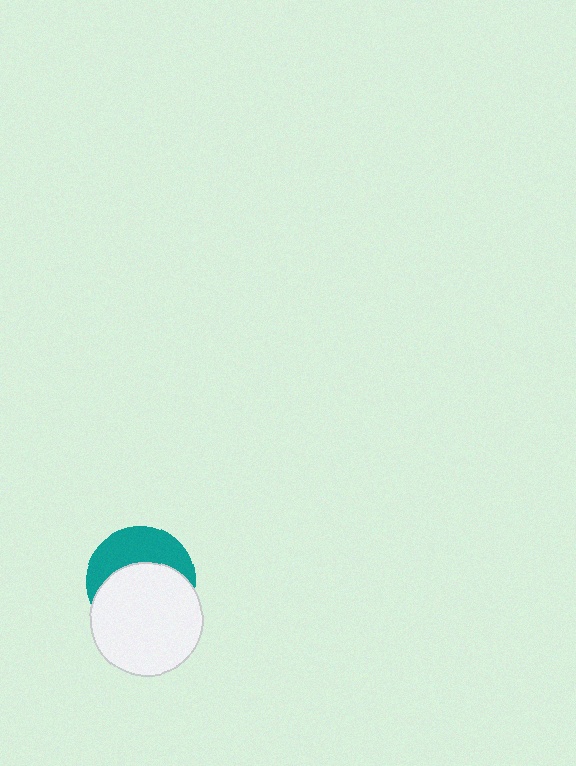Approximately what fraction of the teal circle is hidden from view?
Roughly 59% of the teal circle is hidden behind the white circle.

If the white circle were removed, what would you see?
You would see the complete teal circle.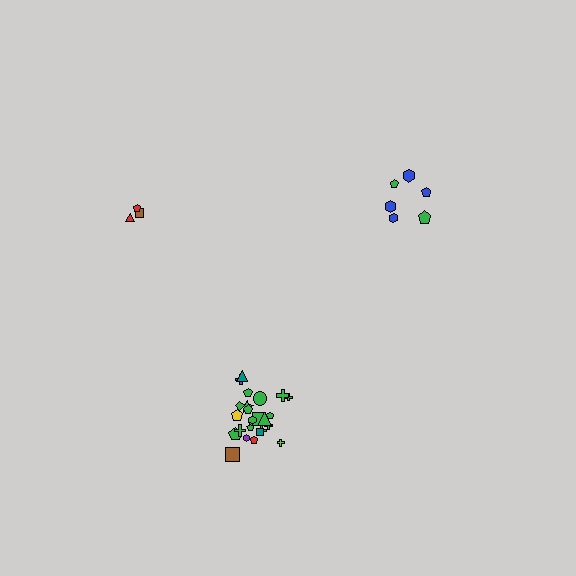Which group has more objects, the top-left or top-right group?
The top-right group.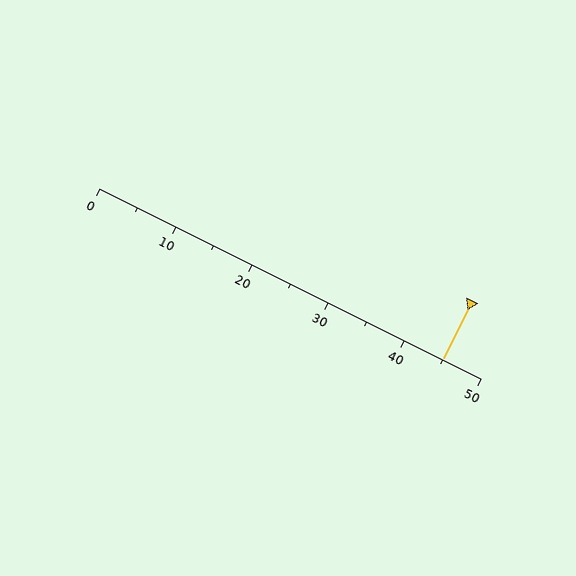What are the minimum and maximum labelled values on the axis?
The axis runs from 0 to 50.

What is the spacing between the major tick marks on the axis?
The major ticks are spaced 10 apart.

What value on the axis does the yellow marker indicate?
The marker indicates approximately 45.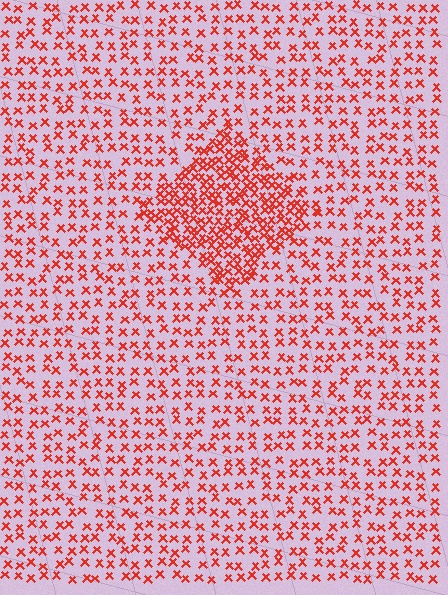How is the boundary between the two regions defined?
The boundary is defined by a change in element density (approximately 2.3x ratio). All elements are the same color, size, and shape.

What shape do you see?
I see a diamond.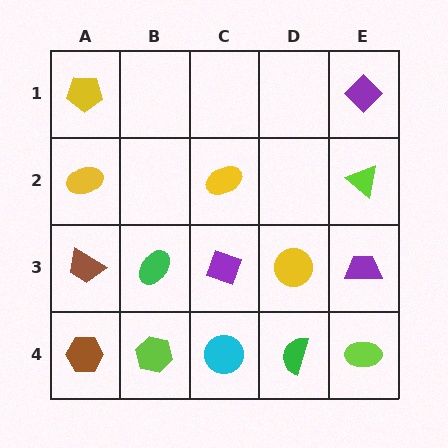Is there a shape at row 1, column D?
No, that cell is empty.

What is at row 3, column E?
A purple trapezoid.